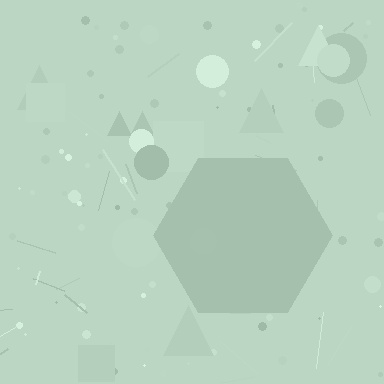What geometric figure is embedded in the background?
A hexagon is embedded in the background.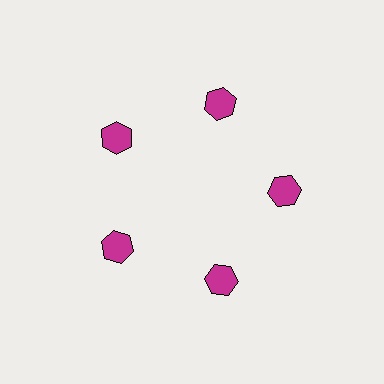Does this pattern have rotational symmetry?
Yes, this pattern has 5-fold rotational symmetry. It looks the same after rotating 72 degrees around the center.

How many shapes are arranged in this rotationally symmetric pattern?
There are 5 shapes, arranged in 5 groups of 1.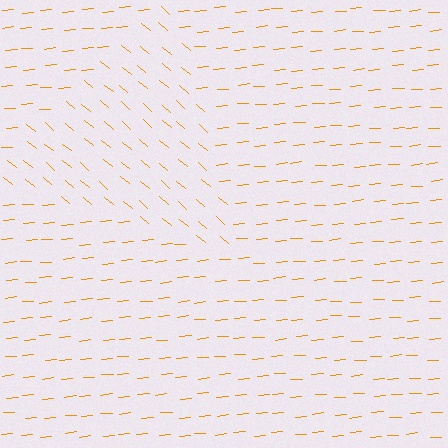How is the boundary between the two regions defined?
The boundary is defined purely by a change in line orientation (approximately 45 degrees difference). All lines are the same color and thickness.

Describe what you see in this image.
The image is filled with small orange line segments. A triangle region in the image has lines oriented differently from the surrounding lines, creating a visible texture boundary.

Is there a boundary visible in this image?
Yes, there is a texture boundary formed by a change in line orientation.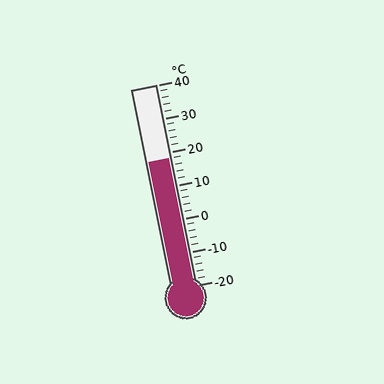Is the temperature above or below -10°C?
The temperature is above -10°C.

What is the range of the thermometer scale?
The thermometer scale ranges from -20°C to 40°C.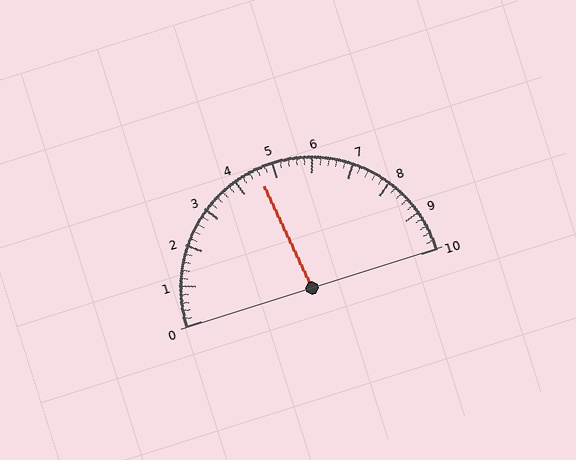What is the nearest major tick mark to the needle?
The nearest major tick mark is 5.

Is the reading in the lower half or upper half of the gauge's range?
The reading is in the lower half of the range (0 to 10).